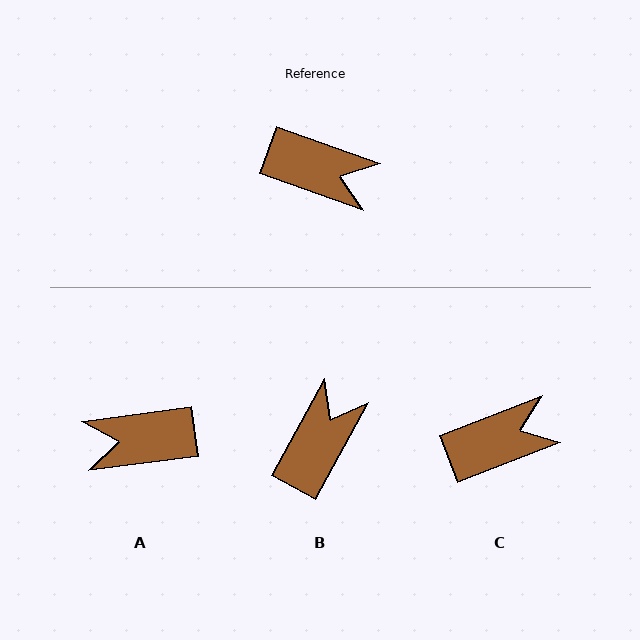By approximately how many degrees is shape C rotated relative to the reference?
Approximately 41 degrees counter-clockwise.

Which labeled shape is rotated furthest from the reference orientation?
A, about 153 degrees away.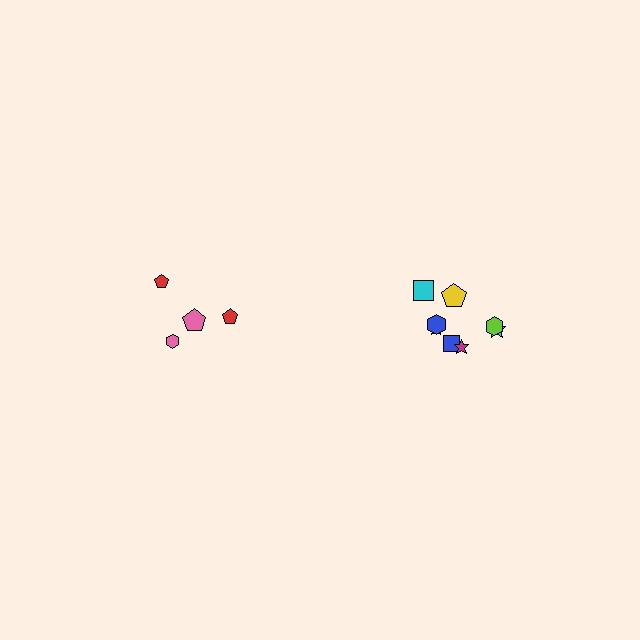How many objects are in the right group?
There are 8 objects.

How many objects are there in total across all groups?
There are 12 objects.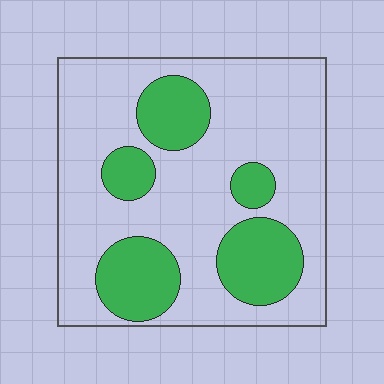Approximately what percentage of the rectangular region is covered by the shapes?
Approximately 30%.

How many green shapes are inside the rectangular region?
5.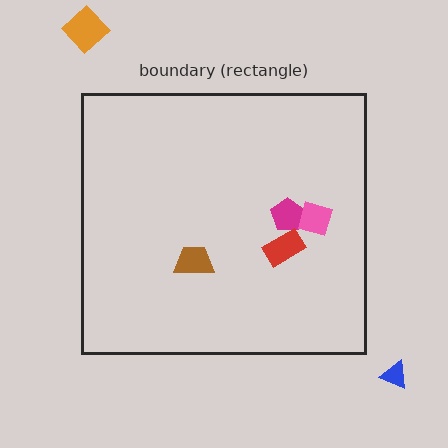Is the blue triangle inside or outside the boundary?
Outside.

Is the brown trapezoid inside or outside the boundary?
Inside.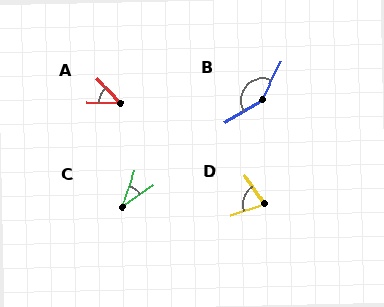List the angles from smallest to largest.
C (34°), A (47°), D (74°), B (147°).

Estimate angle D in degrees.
Approximately 74 degrees.